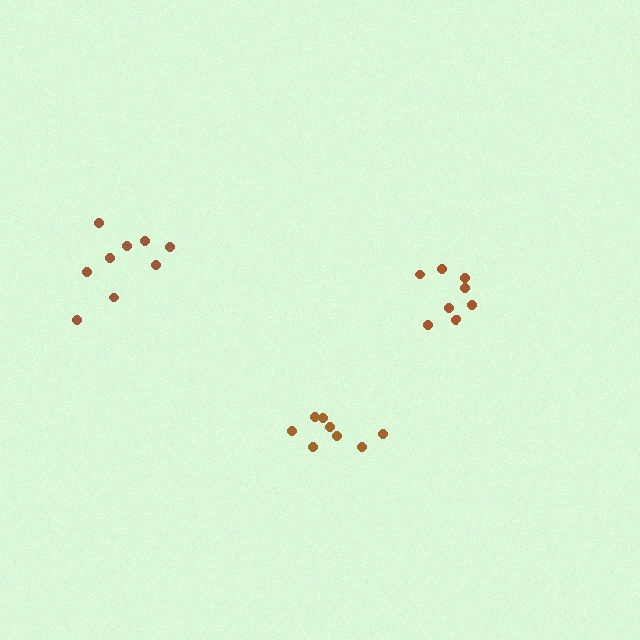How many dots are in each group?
Group 1: 9 dots, Group 2: 8 dots, Group 3: 8 dots (25 total).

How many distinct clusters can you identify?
There are 3 distinct clusters.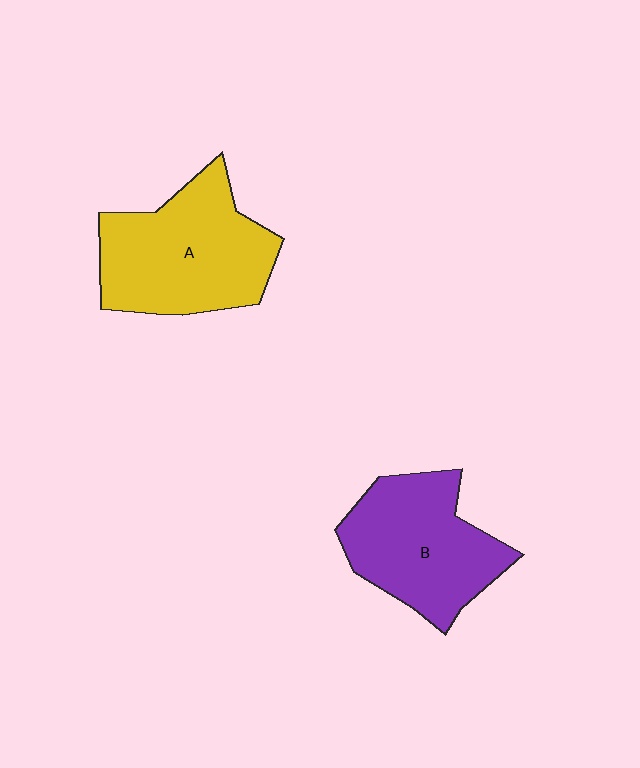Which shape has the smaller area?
Shape B (purple).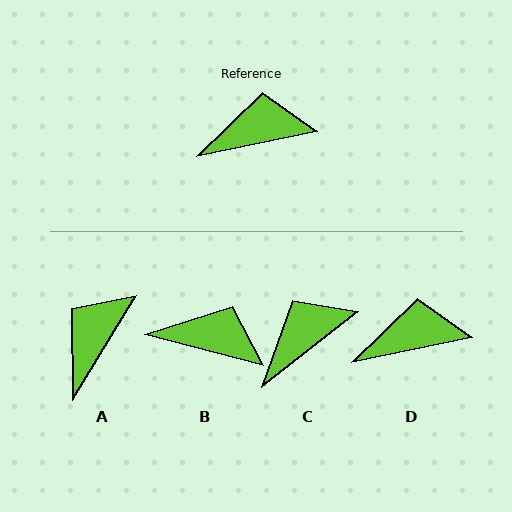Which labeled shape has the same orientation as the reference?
D.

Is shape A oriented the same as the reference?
No, it is off by about 47 degrees.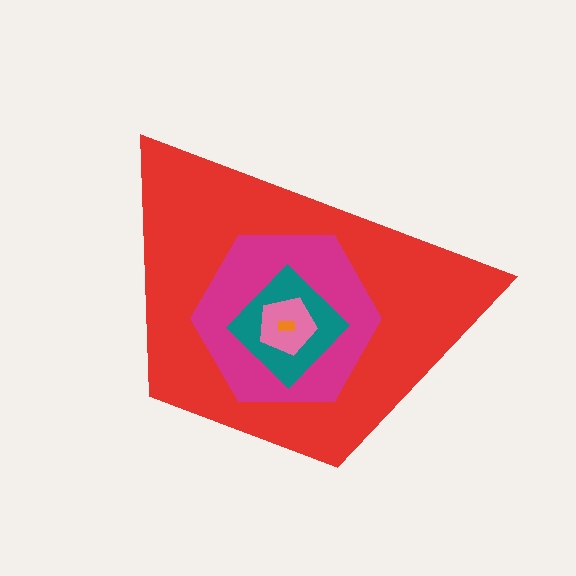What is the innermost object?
The orange rectangle.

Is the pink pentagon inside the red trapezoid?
Yes.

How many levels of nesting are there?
5.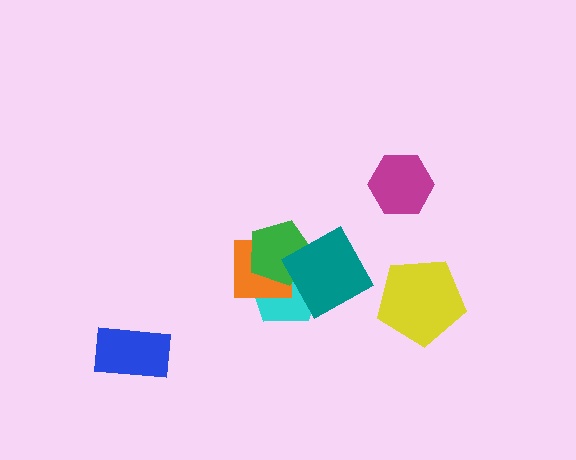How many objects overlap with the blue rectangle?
0 objects overlap with the blue rectangle.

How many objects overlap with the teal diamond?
3 objects overlap with the teal diamond.